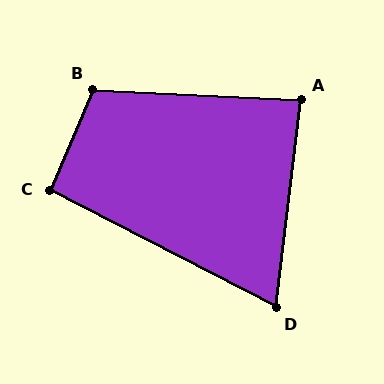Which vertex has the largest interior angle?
B, at approximately 110 degrees.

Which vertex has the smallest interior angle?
D, at approximately 70 degrees.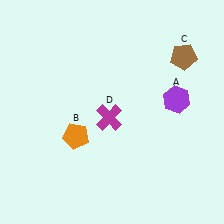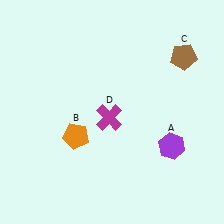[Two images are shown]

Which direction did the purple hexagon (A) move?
The purple hexagon (A) moved down.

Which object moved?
The purple hexagon (A) moved down.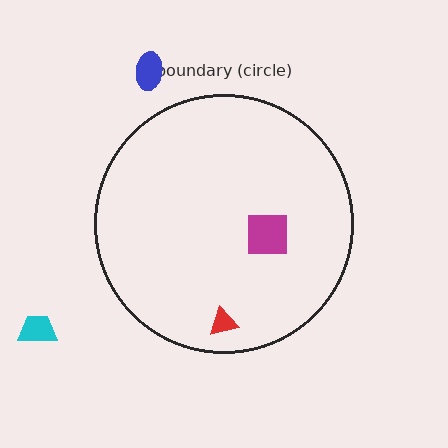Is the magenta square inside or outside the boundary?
Inside.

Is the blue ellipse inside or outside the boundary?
Outside.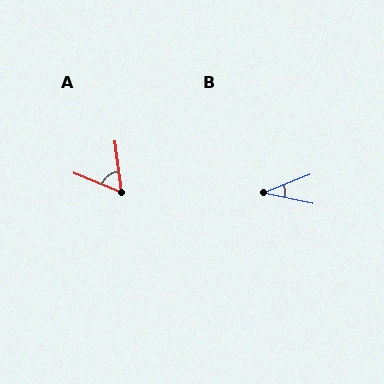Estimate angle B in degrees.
Approximately 34 degrees.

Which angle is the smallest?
B, at approximately 34 degrees.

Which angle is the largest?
A, at approximately 61 degrees.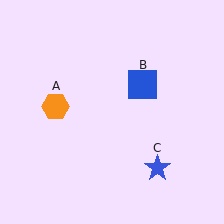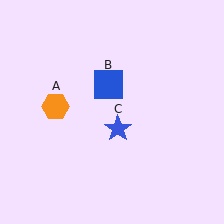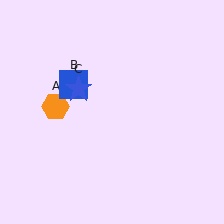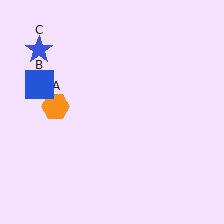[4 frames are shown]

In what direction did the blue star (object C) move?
The blue star (object C) moved up and to the left.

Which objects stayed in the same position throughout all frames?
Orange hexagon (object A) remained stationary.